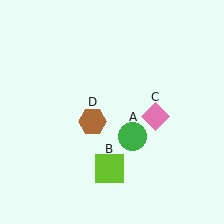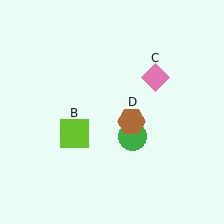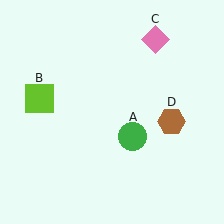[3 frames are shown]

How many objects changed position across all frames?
3 objects changed position: lime square (object B), pink diamond (object C), brown hexagon (object D).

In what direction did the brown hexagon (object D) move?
The brown hexagon (object D) moved right.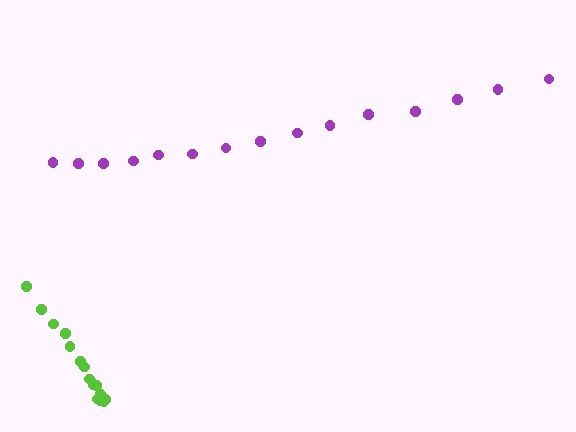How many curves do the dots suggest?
There are 2 distinct paths.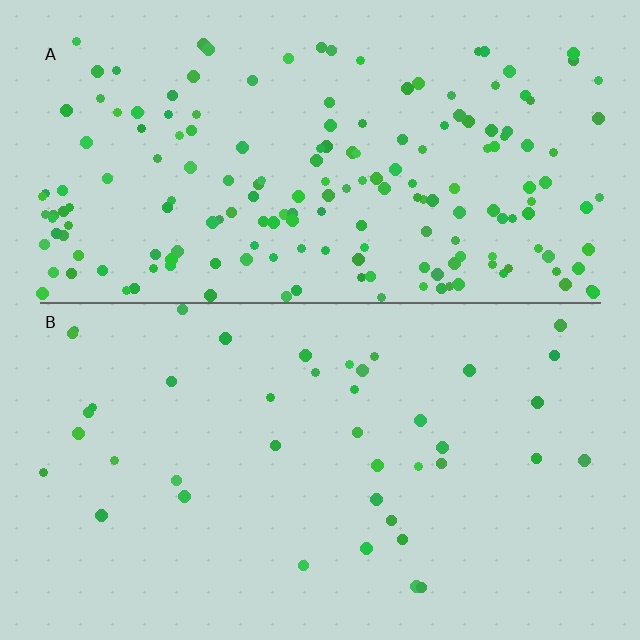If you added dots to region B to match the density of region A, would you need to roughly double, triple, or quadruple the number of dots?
Approximately quadruple.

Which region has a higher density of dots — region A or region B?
A (the top).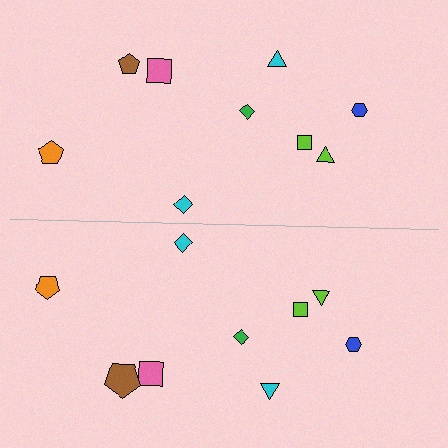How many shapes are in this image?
There are 18 shapes in this image.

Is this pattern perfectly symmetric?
No, the pattern is not perfectly symmetric. The brown pentagon on the bottom side has a different size than its mirror counterpart.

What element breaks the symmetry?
The brown pentagon on the bottom side has a different size than its mirror counterpart.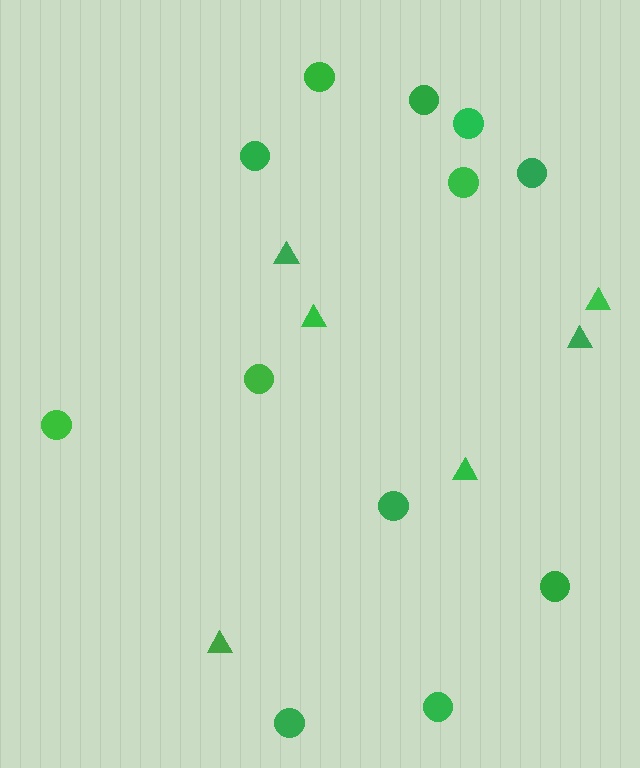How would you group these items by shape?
There are 2 groups: one group of triangles (6) and one group of circles (12).